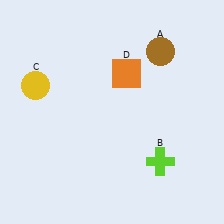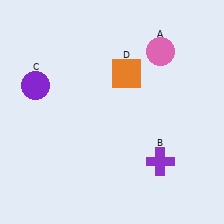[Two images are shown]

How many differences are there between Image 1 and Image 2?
There are 3 differences between the two images.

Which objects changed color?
A changed from brown to pink. B changed from lime to purple. C changed from yellow to purple.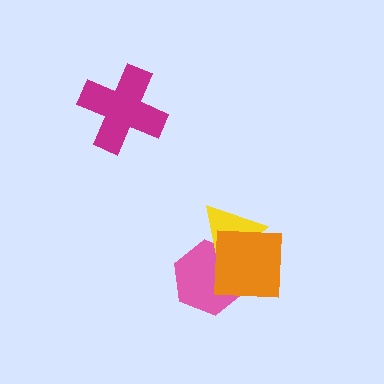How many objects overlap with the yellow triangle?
2 objects overlap with the yellow triangle.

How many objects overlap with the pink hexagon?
2 objects overlap with the pink hexagon.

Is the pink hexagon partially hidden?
Yes, it is partially covered by another shape.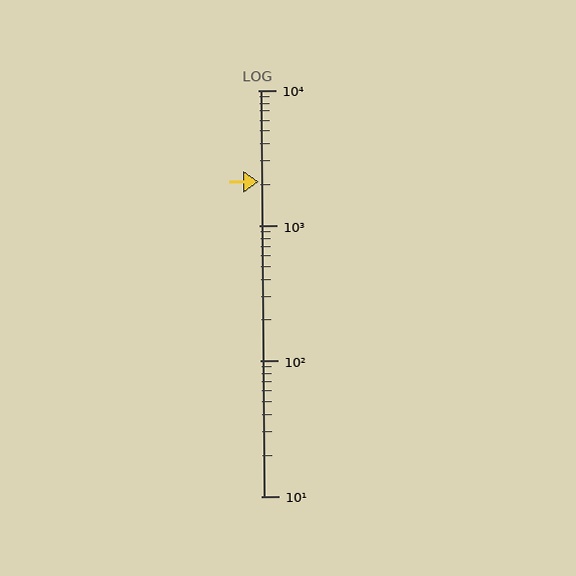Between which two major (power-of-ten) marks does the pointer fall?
The pointer is between 1000 and 10000.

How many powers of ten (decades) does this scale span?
The scale spans 3 decades, from 10 to 10000.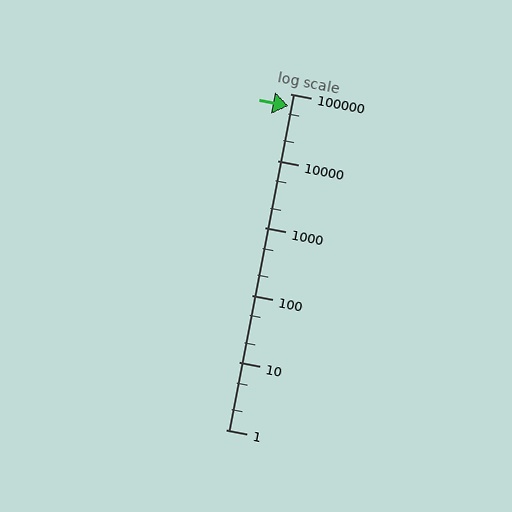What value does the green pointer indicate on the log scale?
The pointer indicates approximately 66000.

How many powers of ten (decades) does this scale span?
The scale spans 5 decades, from 1 to 100000.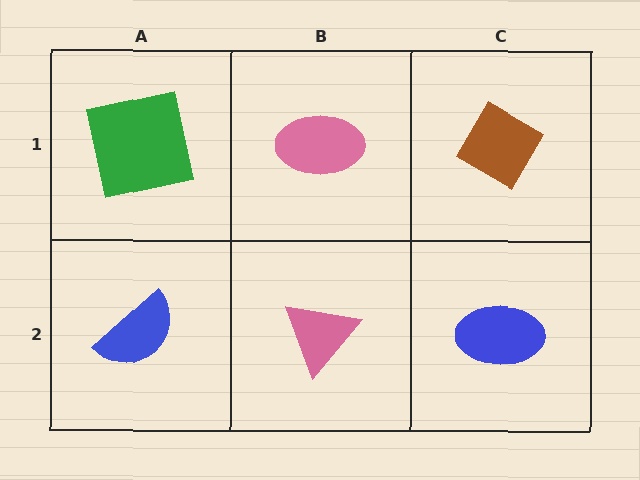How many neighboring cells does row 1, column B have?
3.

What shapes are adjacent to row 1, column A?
A blue semicircle (row 2, column A), a pink ellipse (row 1, column B).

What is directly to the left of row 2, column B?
A blue semicircle.